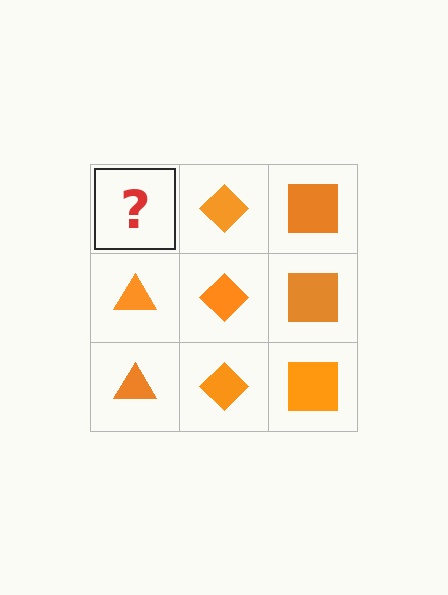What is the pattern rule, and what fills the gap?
The rule is that each column has a consistent shape. The gap should be filled with an orange triangle.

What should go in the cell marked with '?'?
The missing cell should contain an orange triangle.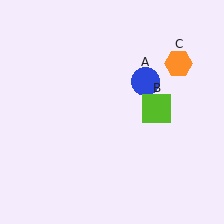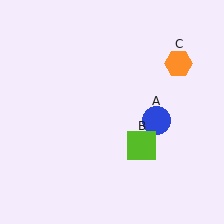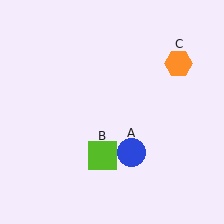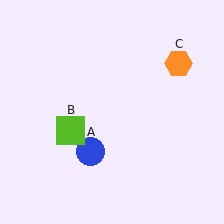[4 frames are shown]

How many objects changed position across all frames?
2 objects changed position: blue circle (object A), lime square (object B).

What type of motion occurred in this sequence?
The blue circle (object A), lime square (object B) rotated clockwise around the center of the scene.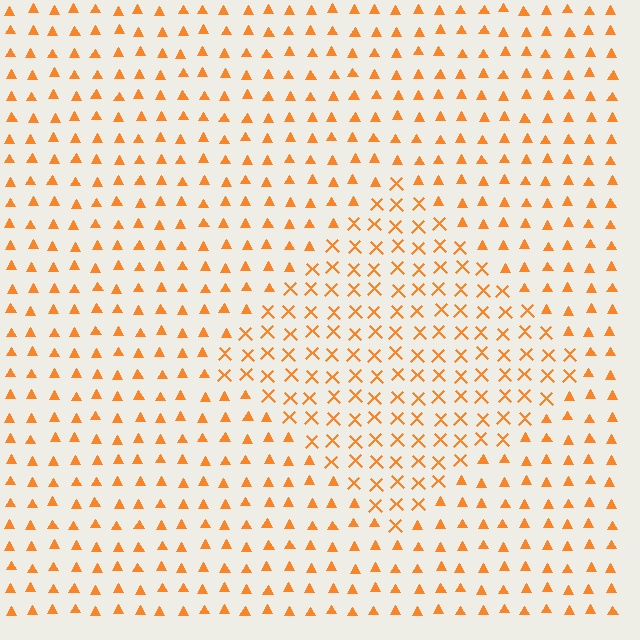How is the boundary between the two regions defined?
The boundary is defined by a change in element shape: X marks inside vs. triangles outside. All elements share the same color and spacing.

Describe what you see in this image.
The image is filled with small orange elements arranged in a uniform grid. A diamond-shaped region contains X marks, while the surrounding area contains triangles. The boundary is defined purely by the change in element shape.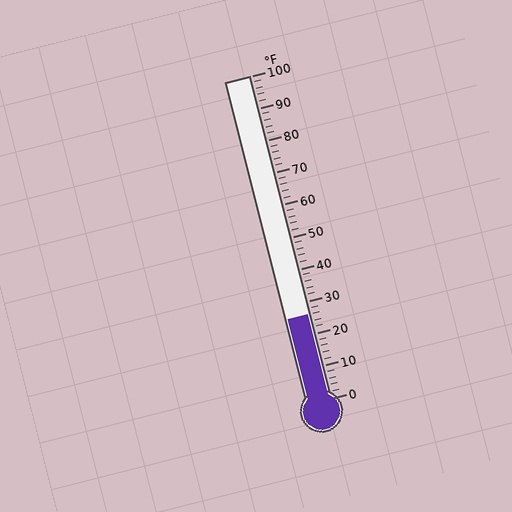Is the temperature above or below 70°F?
The temperature is below 70°F.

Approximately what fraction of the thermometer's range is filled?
The thermometer is filled to approximately 25% of its range.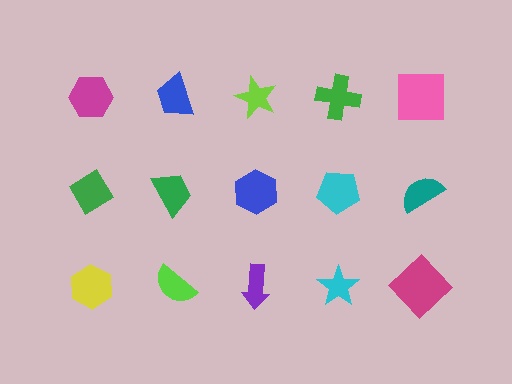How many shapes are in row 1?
5 shapes.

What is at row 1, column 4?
A green cross.